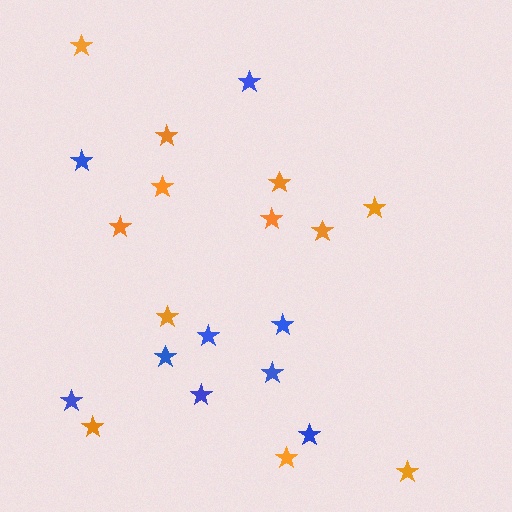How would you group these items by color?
There are 2 groups: one group of orange stars (12) and one group of blue stars (9).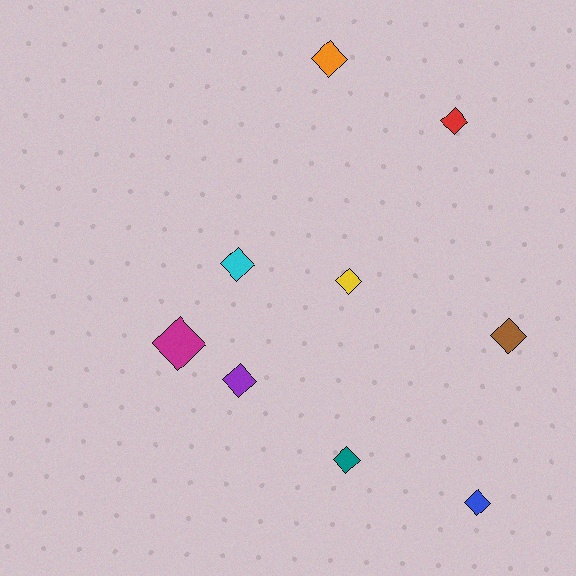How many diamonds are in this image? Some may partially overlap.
There are 9 diamonds.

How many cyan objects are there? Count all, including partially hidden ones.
There is 1 cyan object.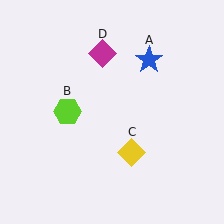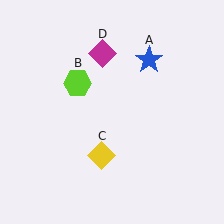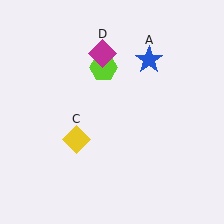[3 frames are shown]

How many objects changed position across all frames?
2 objects changed position: lime hexagon (object B), yellow diamond (object C).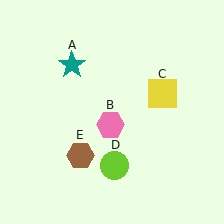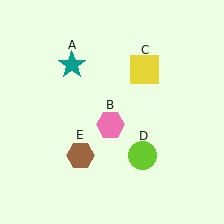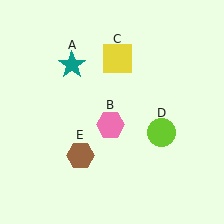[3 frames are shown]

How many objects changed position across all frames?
2 objects changed position: yellow square (object C), lime circle (object D).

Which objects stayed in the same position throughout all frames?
Teal star (object A) and pink hexagon (object B) and brown hexagon (object E) remained stationary.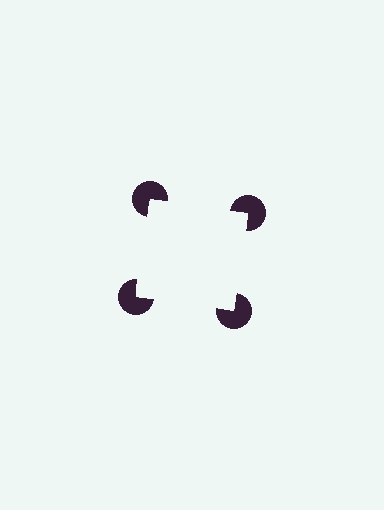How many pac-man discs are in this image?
There are 4 — one at each vertex of the illusory square.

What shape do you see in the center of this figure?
An illusory square — its edges are inferred from the aligned wedge cuts in the pac-man discs, not physically drawn.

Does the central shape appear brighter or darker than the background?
It typically appears slightly brighter than the background, even though no actual brightness change is drawn.